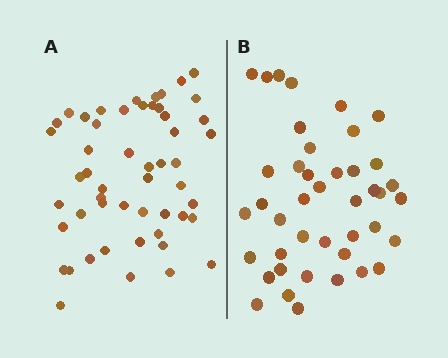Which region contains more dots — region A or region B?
Region A (the left region) has more dots.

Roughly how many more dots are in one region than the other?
Region A has roughly 10 or so more dots than region B.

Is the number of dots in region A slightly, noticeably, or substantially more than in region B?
Region A has only slightly more — the two regions are fairly close. The ratio is roughly 1.2 to 1.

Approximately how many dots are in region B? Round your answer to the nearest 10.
About 40 dots. (The exact count is 42, which rounds to 40.)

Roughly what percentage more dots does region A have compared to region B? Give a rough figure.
About 25% more.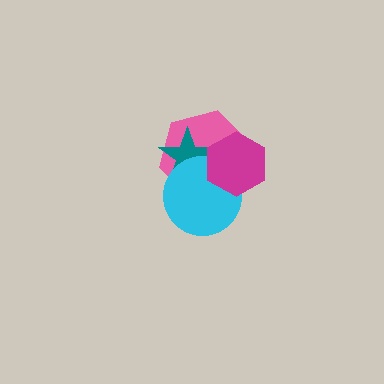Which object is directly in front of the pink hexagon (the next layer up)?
The teal star is directly in front of the pink hexagon.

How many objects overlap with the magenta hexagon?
3 objects overlap with the magenta hexagon.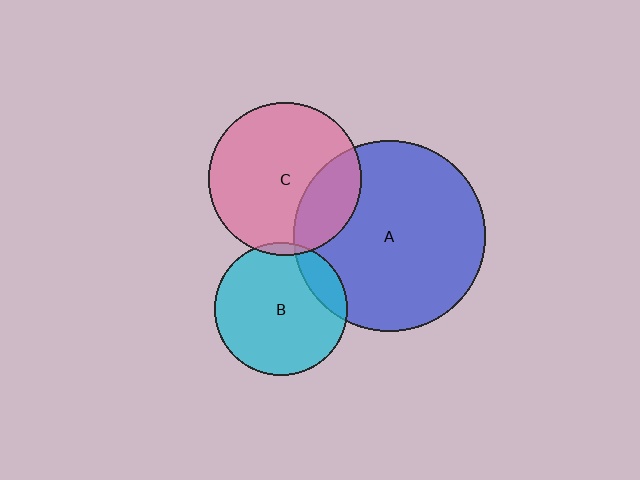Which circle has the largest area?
Circle A (blue).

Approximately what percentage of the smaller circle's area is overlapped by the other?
Approximately 15%.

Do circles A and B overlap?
Yes.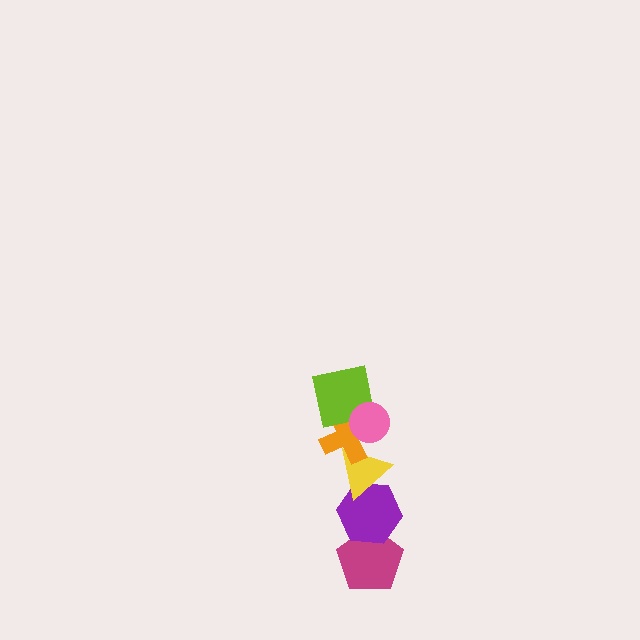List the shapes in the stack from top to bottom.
From top to bottom: the pink circle, the lime square, the orange cross, the yellow triangle, the purple hexagon, the magenta pentagon.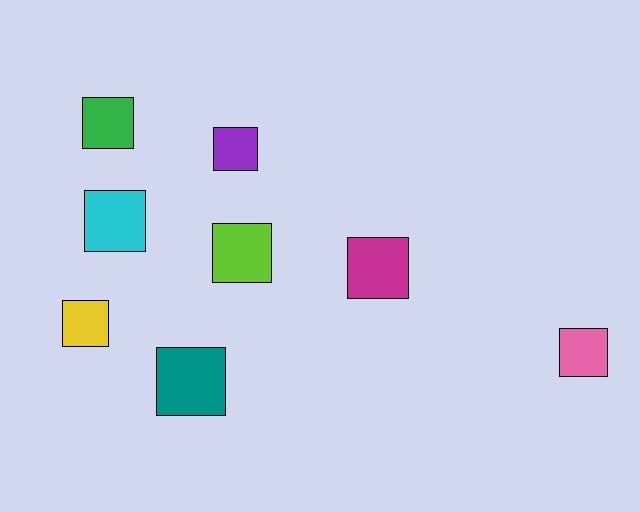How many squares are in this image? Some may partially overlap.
There are 8 squares.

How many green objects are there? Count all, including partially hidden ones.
There is 1 green object.